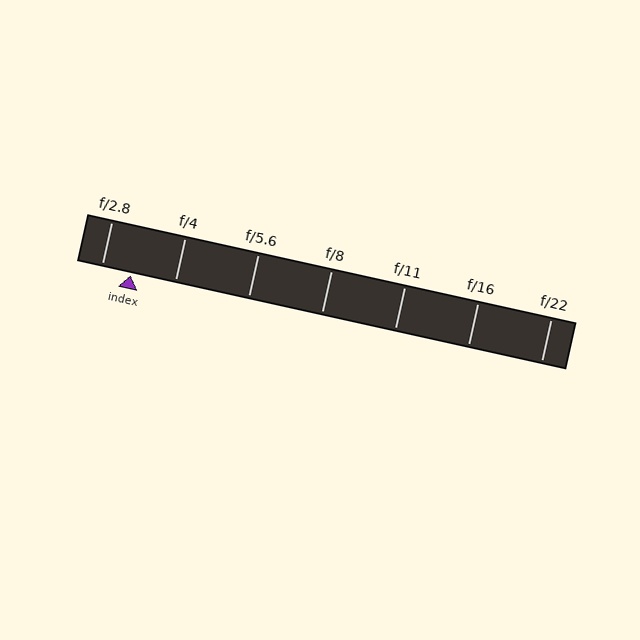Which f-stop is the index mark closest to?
The index mark is closest to f/2.8.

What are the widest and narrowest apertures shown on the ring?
The widest aperture shown is f/2.8 and the narrowest is f/22.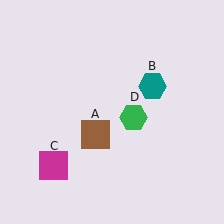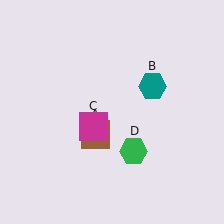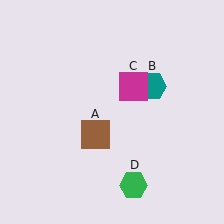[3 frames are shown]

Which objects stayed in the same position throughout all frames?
Brown square (object A) and teal hexagon (object B) remained stationary.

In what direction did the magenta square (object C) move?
The magenta square (object C) moved up and to the right.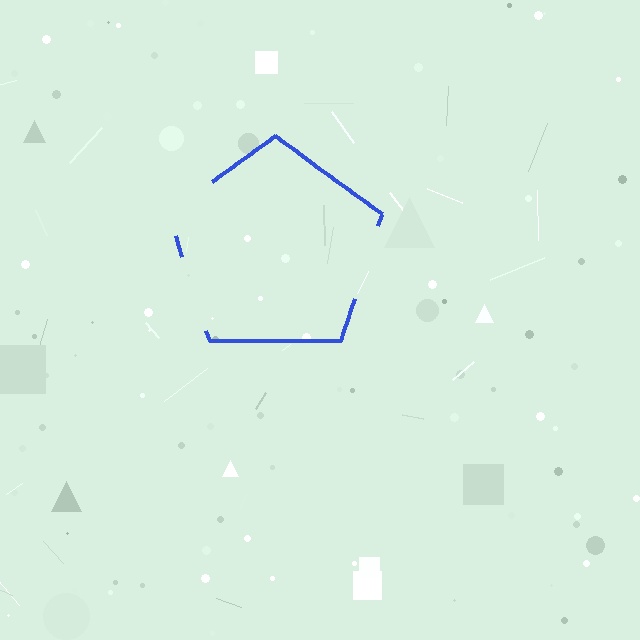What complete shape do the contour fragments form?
The contour fragments form a pentagon.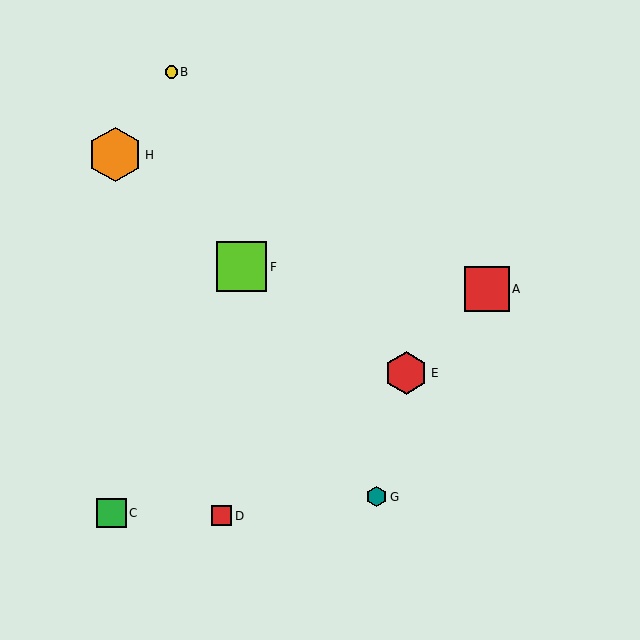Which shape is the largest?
The orange hexagon (labeled H) is the largest.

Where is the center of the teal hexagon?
The center of the teal hexagon is at (376, 497).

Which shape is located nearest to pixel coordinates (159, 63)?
The yellow circle (labeled B) at (171, 72) is nearest to that location.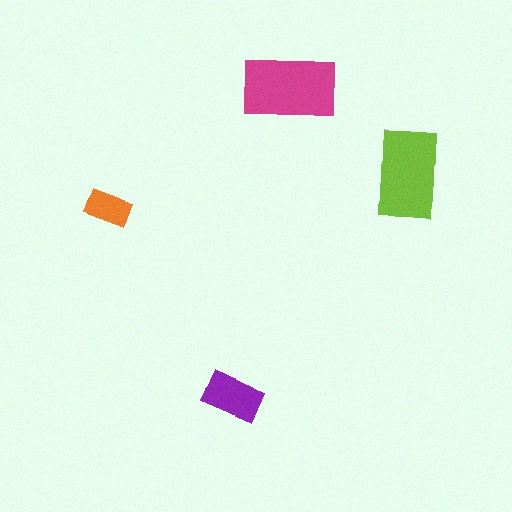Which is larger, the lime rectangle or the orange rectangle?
The lime one.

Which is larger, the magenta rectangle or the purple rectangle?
The magenta one.